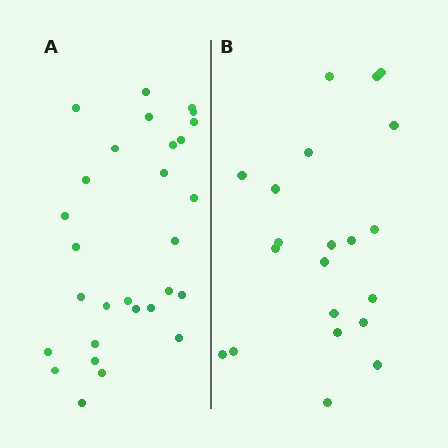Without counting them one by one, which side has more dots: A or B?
Region A (the left region) has more dots.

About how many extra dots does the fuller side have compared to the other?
Region A has roughly 8 or so more dots than region B.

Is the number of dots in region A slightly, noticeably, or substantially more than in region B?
Region A has noticeably more, but not dramatically so. The ratio is roughly 1.4 to 1.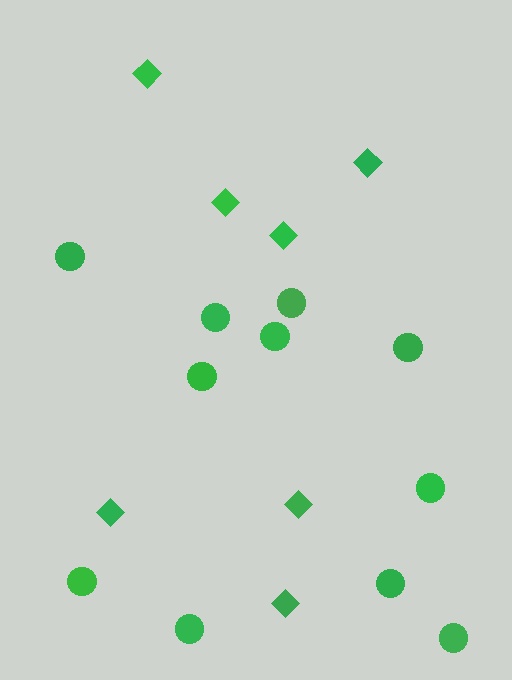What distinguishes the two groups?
There are 2 groups: one group of diamonds (7) and one group of circles (11).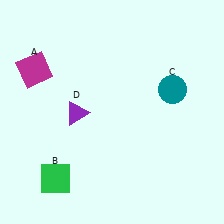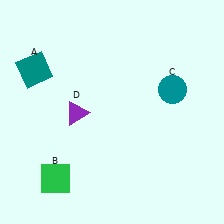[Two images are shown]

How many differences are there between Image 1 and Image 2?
There is 1 difference between the two images.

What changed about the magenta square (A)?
In Image 1, A is magenta. In Image 2, it changed to teal.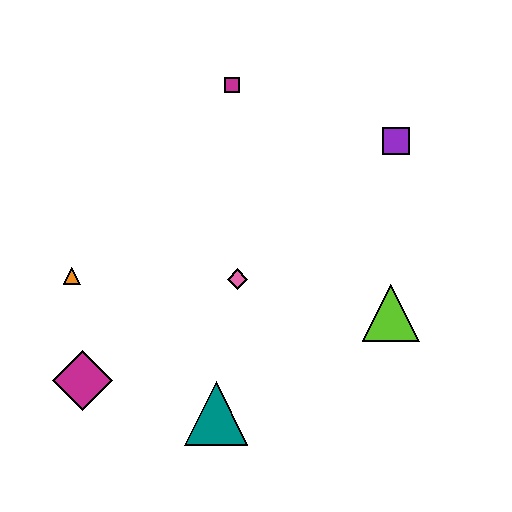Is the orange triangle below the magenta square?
Yes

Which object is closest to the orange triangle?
The magenta diamond is closest to the orange triangle.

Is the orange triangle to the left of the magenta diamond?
Yes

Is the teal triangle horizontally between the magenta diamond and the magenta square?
Yes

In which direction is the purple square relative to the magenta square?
The purple square is to the right of the magenta square.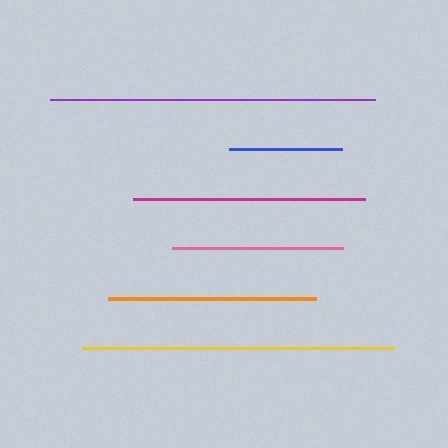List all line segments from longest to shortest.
From longest to shortest: purple, yellow, magenta, orange, pink, blue.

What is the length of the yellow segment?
The yellow segment is approximately 312 pixels long.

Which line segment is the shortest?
The blue line is the shortest at approximately 112 pixels.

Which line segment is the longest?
The purple line is the longest at approximately 326 pixels.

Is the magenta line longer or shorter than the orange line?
The magenta line is longer than the orange line.